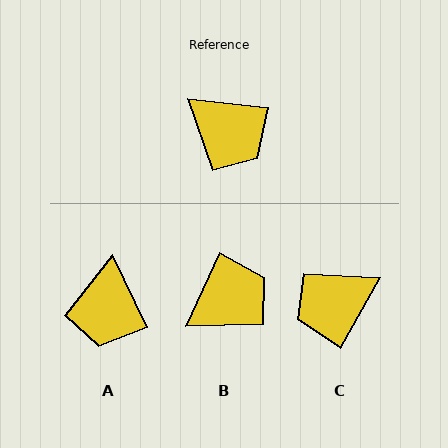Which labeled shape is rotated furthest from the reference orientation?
C, about 113 degrees away.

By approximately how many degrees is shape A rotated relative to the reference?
Approximately 58 degrees clockwise.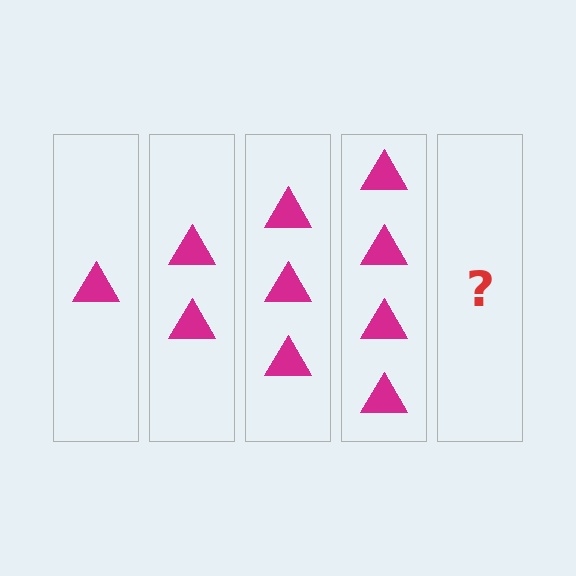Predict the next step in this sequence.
The next step is 5 triangles.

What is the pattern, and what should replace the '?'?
The pattern is that each step adds one more triangle. The '?' should be 5 triangles.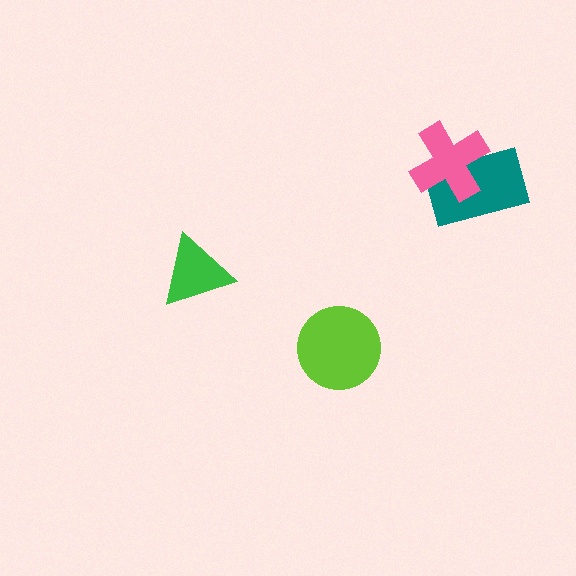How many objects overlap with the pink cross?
1 object overlaps with the pink cross.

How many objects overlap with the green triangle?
0 objects overlap with the green triangle.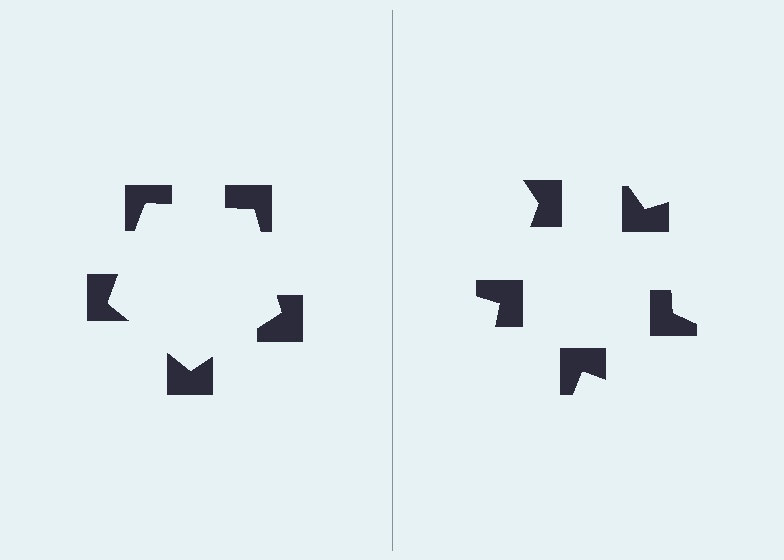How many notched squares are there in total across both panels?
10 — 5 on each side.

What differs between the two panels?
The notched squares are positioned identically on both sides; only the wedge orientations differ. On the left they align to a pentagon; on the right they are misaligned.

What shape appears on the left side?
An illusory pentagon.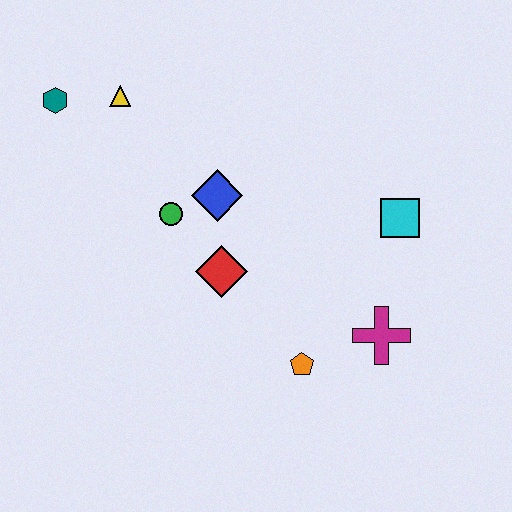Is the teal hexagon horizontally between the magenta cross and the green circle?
No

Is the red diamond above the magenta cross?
Yes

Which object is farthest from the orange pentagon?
The teal hexagon is farthest from the orange pentagon.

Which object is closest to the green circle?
The blue diamond is closest to the green circle.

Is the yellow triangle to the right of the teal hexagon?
Yes